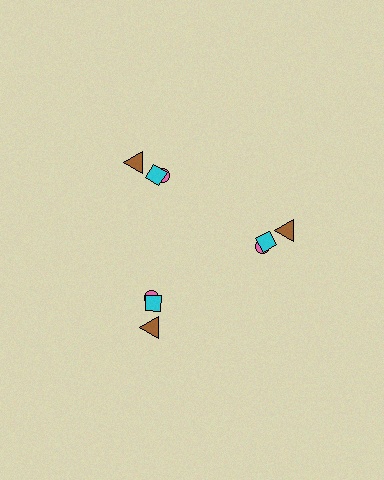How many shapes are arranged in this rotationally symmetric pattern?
There are 9 shapes, arranged in 3 groups of 3.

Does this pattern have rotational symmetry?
Yes, this pattern has 3-fold rotational symmetry. It looks the same after rotating 120 degrees around the center.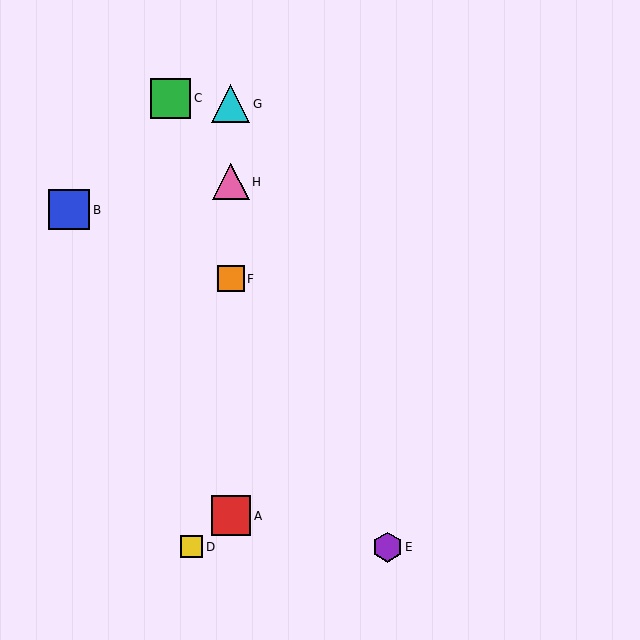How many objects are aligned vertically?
4 objects (A, F, G, H) are aligned vertically.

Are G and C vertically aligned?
No, G is at x≈231 and C is at x≈171.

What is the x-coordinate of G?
Object G is at x≈231.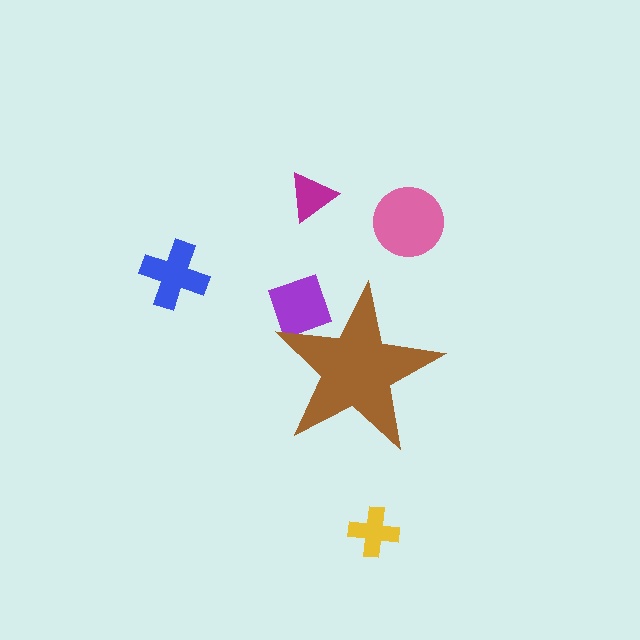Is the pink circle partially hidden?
No, the pink circle is fully visible.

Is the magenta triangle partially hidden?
No, the magenta triangle is fully visible.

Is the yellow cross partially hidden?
No, the yellow cross is fully visible.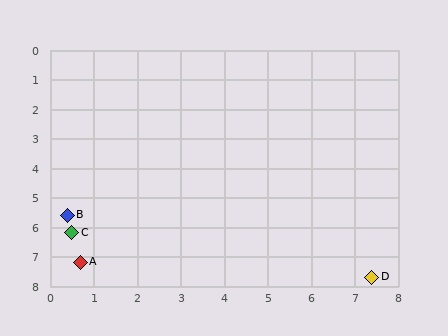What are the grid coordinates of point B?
Point B is at approximately (0.4, 5.6).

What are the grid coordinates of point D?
Point D is at approximately (7.4, 7.7).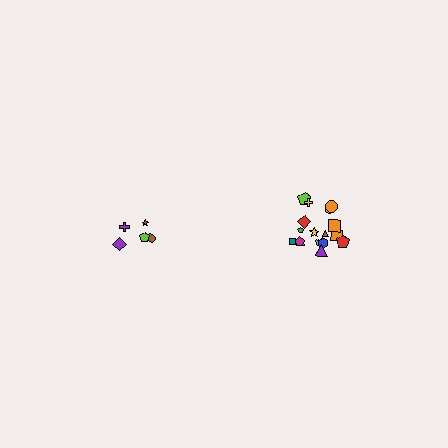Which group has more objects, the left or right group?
The right group.